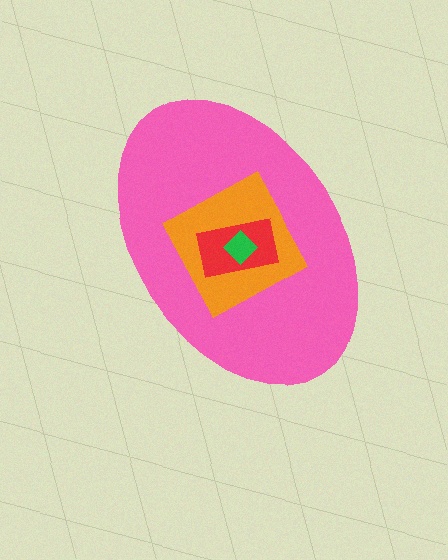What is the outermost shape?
The pink ellipse.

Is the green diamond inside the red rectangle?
Yes.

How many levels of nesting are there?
4.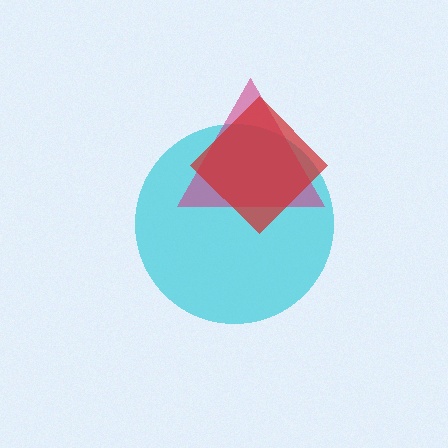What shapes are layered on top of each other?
The layered shapes are: a cyan circle, a magenta triangle, a red diamond.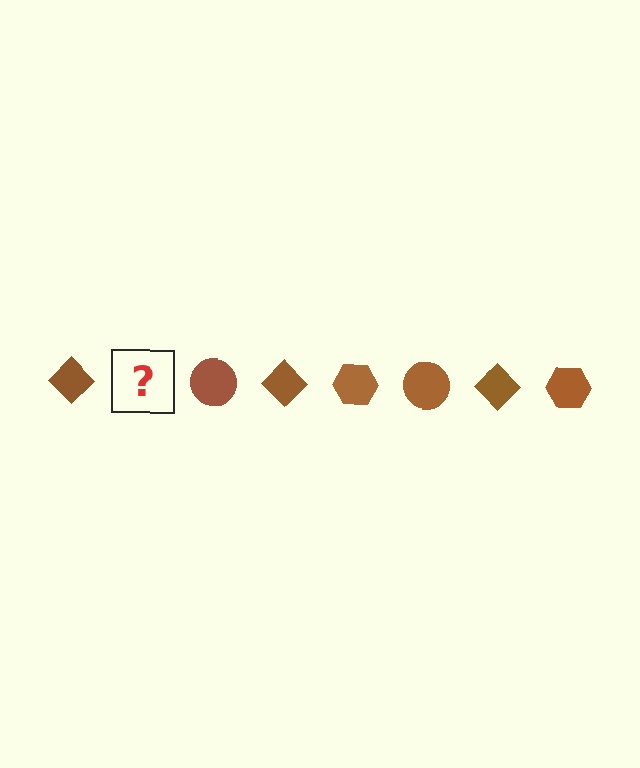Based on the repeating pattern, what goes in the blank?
The blank should be a brown hexagon.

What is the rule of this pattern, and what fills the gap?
The rule is that the pattern cycles through diamond, hexagon, circle shapes in brown. The gap should be filled with a brown hexagon.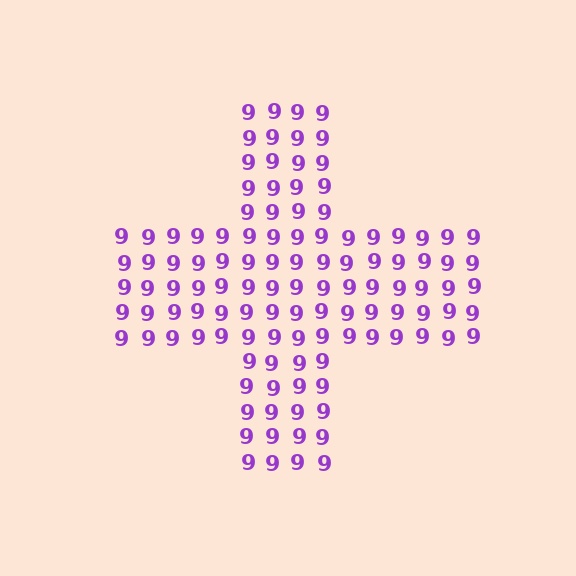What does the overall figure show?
The overall figure shows a cross.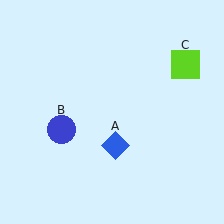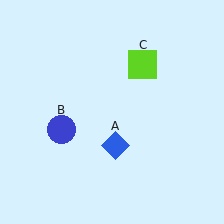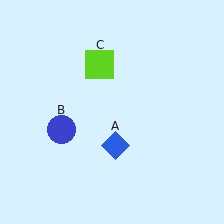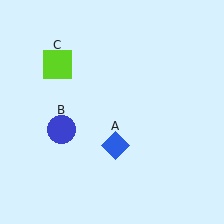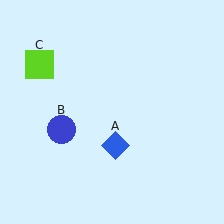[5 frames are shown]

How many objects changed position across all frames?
1 object changed position: lime square (object C).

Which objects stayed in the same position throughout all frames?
Blue diamond (object A) and blue circle (object B) remained stationary.